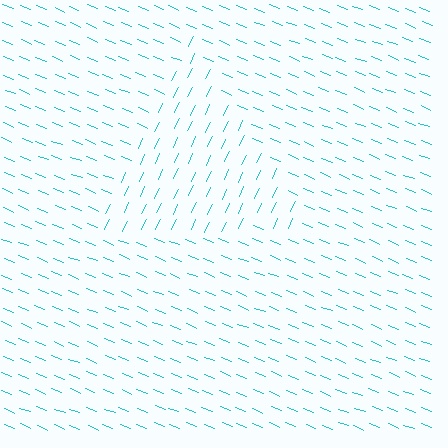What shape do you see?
I see a triangle.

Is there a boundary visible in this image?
Yes, there is a texture boundary formed by a change in line orientation.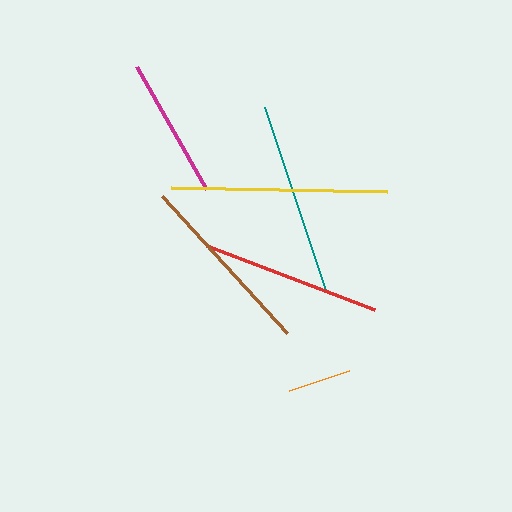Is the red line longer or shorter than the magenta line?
The red line is longer than the magenta line.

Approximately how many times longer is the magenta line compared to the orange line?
The magenta line is approximately 2.2 times the length of the orange line.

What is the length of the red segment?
The red segment is approximately 180 pixels long.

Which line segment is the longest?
The yellow line is the longest at approximately 216 pixels.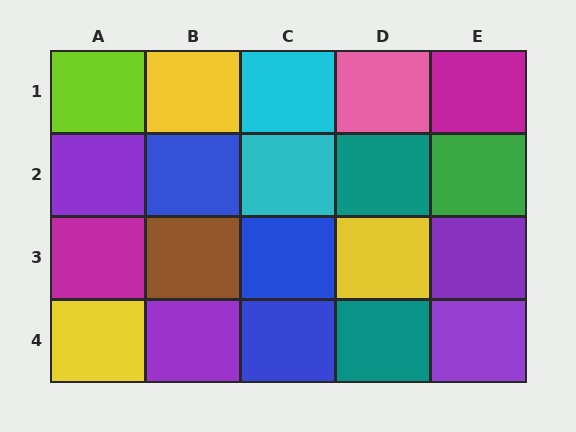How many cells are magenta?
2 cells are magenta.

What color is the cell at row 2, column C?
Cyan.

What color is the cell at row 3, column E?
Purple.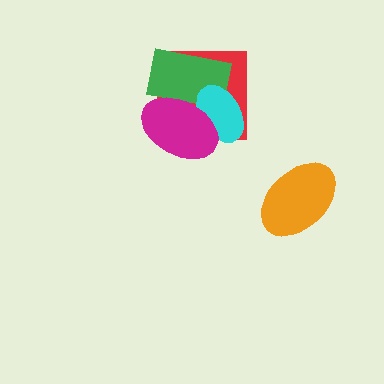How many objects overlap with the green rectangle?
3 objects overlap with the green rectangle.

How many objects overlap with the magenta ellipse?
3 objects overlap with the magenta ellipse.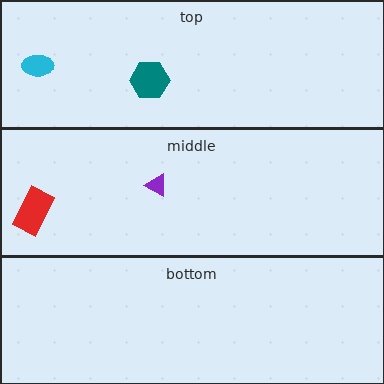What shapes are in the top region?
The teal hexagon, the cyan ellipse.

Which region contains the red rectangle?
The middle region.